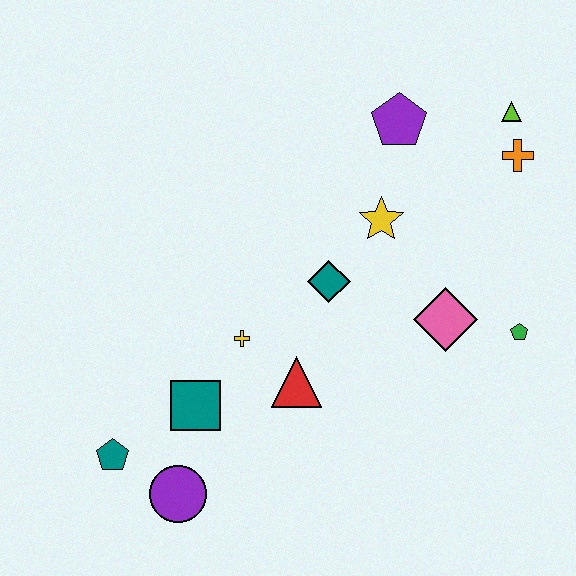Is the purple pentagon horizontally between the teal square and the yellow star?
No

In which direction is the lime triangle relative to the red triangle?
The lime triangle is above the red triangle.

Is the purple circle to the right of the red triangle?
No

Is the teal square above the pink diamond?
No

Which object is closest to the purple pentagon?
The yellow star is closest to the purple pentagon.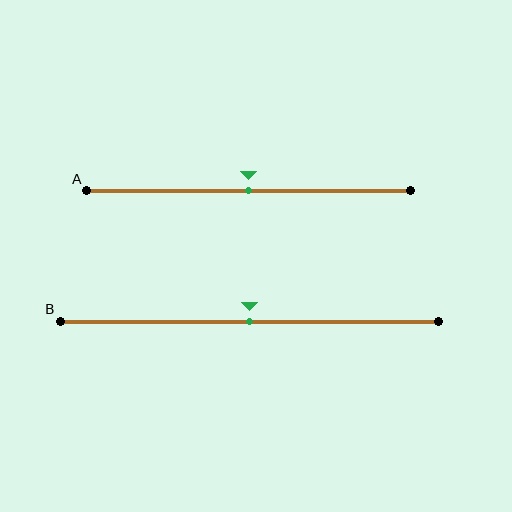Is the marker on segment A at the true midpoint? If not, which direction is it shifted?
Yes, the marker on segment A is at the true midpoint.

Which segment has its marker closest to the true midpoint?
Segment A has its marker closest to the true midpoint.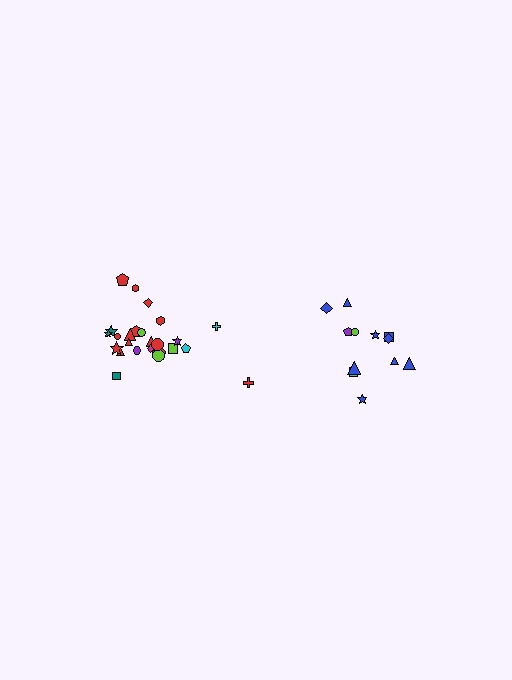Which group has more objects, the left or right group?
The left group.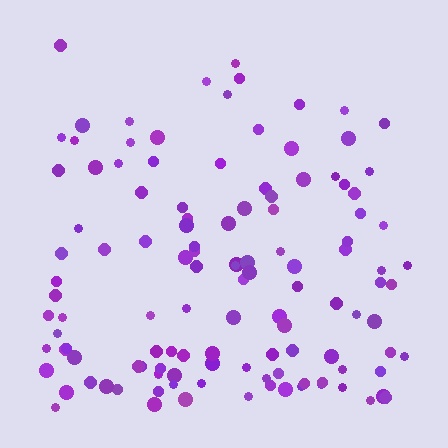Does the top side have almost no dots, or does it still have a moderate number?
Still a moderate number, just noticeably fewer than the bottom.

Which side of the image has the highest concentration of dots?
The bottom.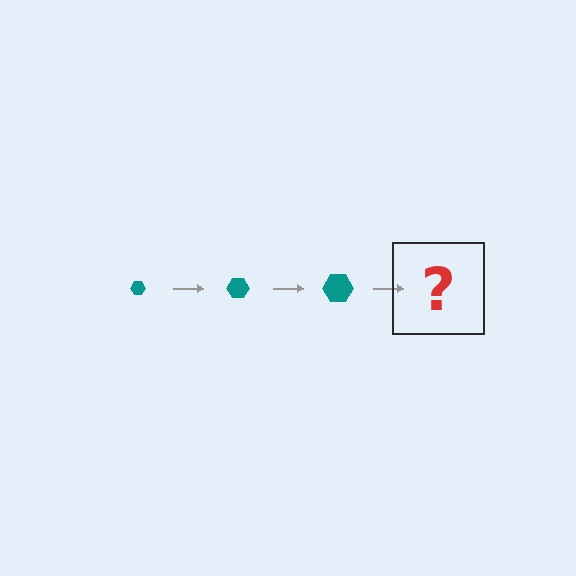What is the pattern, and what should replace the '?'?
The pattern is that the hexagon gets progressively larger each step. The '?' should be a teal hexagon, larger than the previous one.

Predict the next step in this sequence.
The next step is a teal hexagon, larger than the previous one.